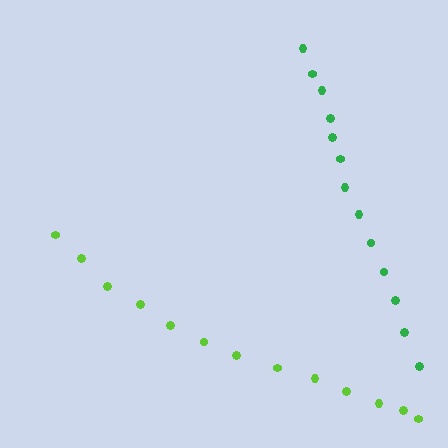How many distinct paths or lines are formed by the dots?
There are 2 distinct paths.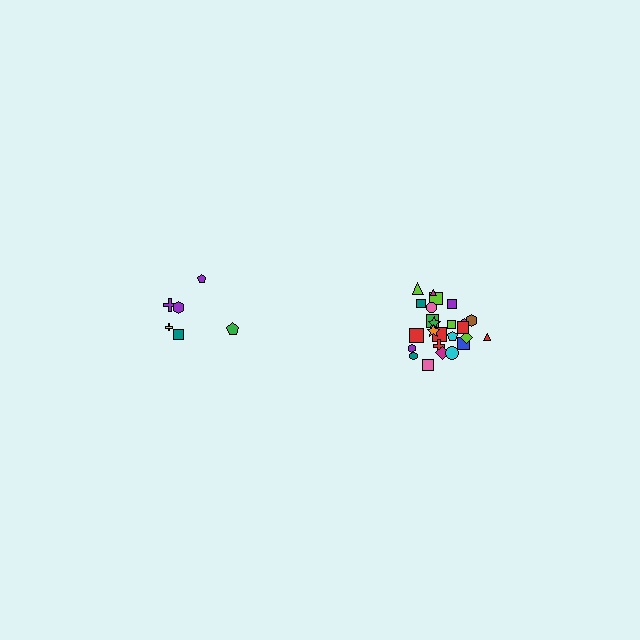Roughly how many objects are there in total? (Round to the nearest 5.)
Roughly 30 objects in total.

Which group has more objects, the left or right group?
The right group.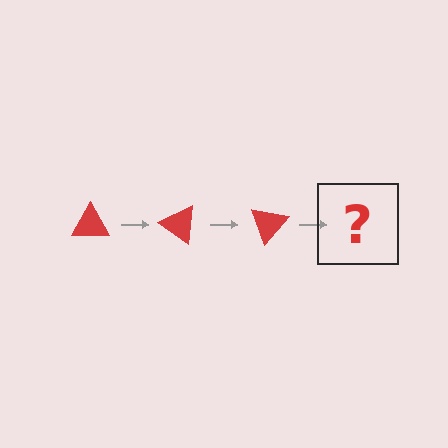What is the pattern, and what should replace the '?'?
The pattern is that the triangle rotates 35 degrees each step. The '?' should be a red triangle rotated 105 degrees.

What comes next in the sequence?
The next element should be a red triangle rotated 105 degrees.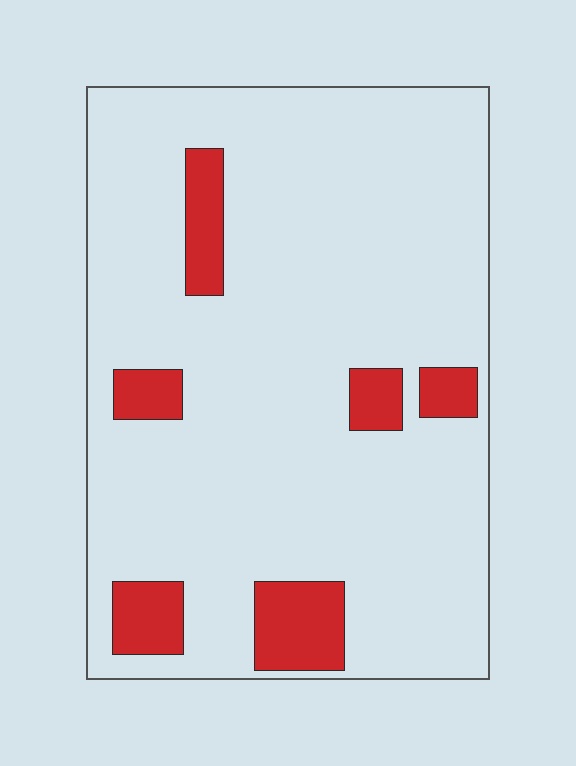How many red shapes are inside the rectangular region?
6.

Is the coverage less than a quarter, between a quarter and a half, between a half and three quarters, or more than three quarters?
Less than a quarter.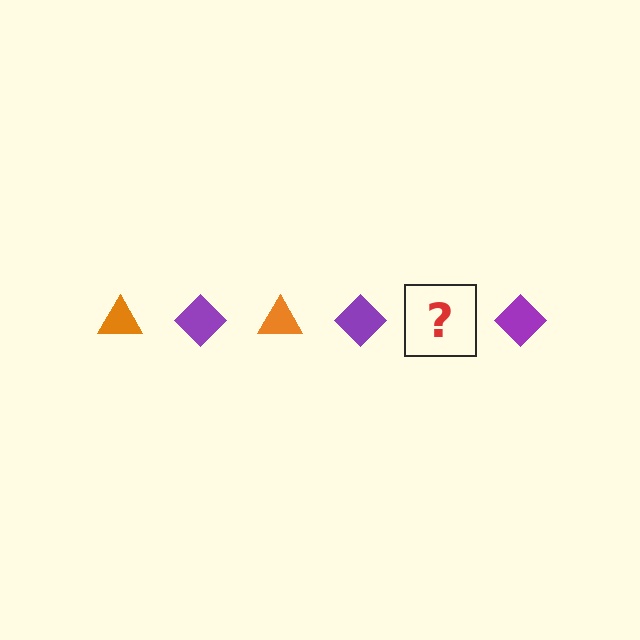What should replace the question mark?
The question mark should be replaced with an orange triangle.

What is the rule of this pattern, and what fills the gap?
The rule is that the pattern alternates between orange triangle and purple diamond. The gap should be filled with an orange triangle.